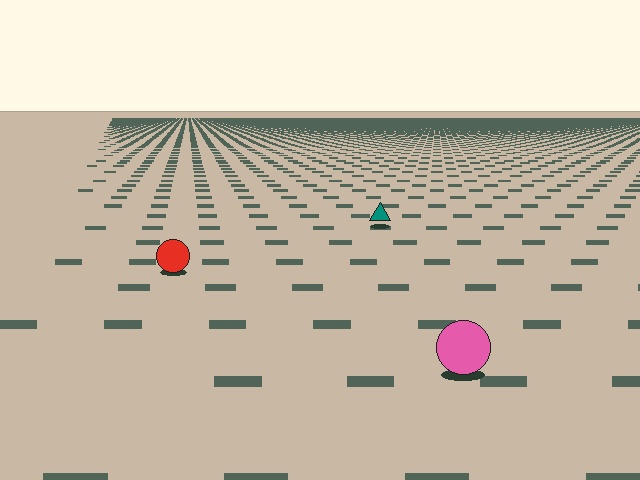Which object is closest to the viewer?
The pink circle is closest. The texture marks near it are larger and more spread out.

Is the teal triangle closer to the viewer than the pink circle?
No. The pink circle is closer — you can tell from the texture gradient: the ground texture is coarser near it.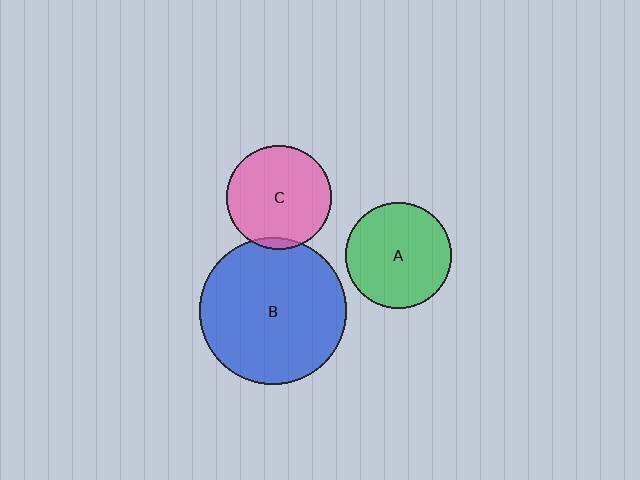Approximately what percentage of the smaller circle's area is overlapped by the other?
Approximately 5%.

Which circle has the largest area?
Circle B (blue).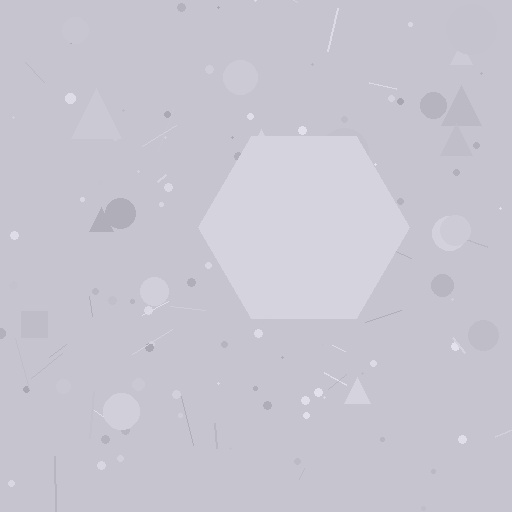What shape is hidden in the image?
A hexagon is hidden in the image.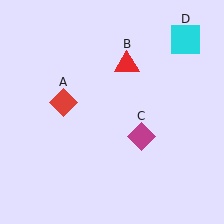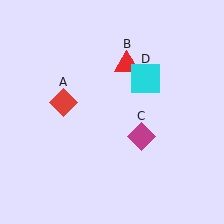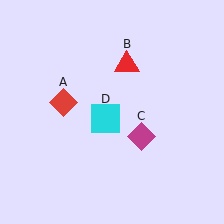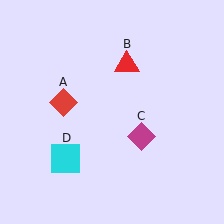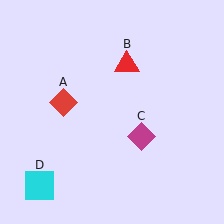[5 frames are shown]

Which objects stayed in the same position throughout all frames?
Red diamond (object A) and red triangle (object B) and magenta diamond (object C) remained stationary.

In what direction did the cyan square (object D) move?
The cyan square (object D) moved down and to the left.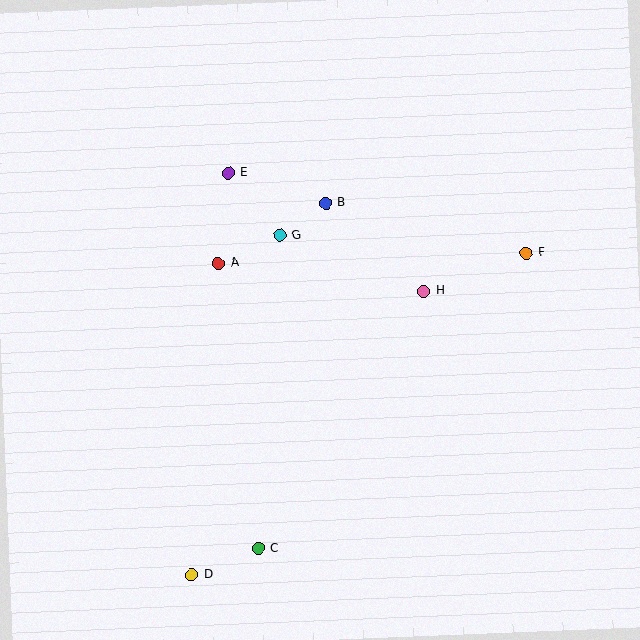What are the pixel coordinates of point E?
Point E is at (228, 173).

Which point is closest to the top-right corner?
Point F is closest to the top-right corner.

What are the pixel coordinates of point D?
Point D is at (192, 574).